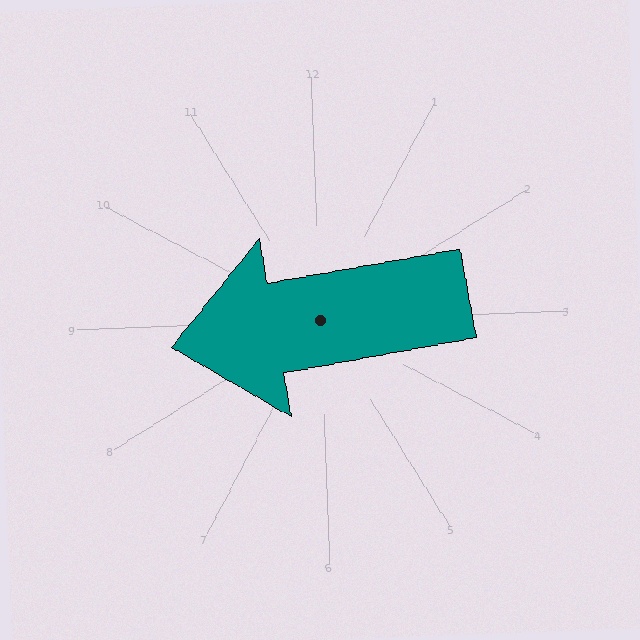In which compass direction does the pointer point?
West.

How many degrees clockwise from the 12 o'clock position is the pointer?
Approximately 262 degrees.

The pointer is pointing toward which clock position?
Roughly 9 o'clock.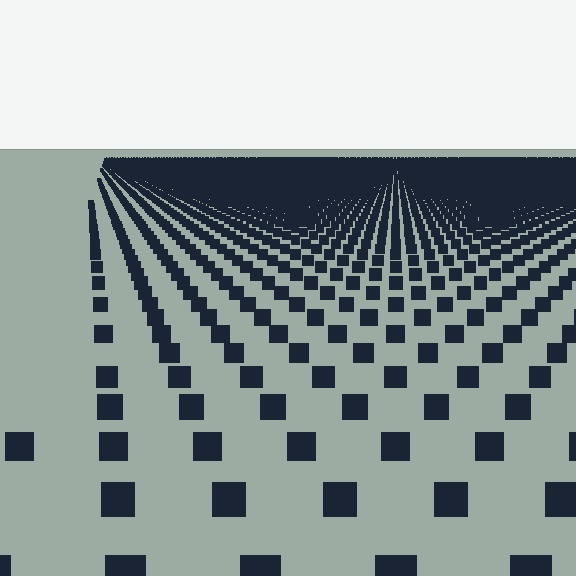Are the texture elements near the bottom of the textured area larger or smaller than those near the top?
Larger. Near the bottom, elements are closer to the viewer and appear at a bigger on-screen size.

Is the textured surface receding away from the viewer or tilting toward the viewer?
The surface is receding away from the viewer. Texture elements get smaller and denser toward the top.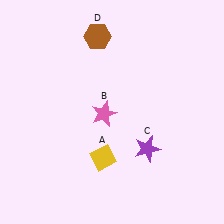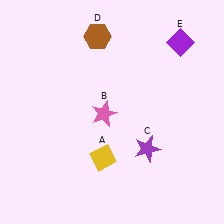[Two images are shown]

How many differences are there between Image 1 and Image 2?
There is 1 difference between the two images.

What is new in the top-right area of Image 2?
A purple diamond (E) was added in the top-right area of Image 2.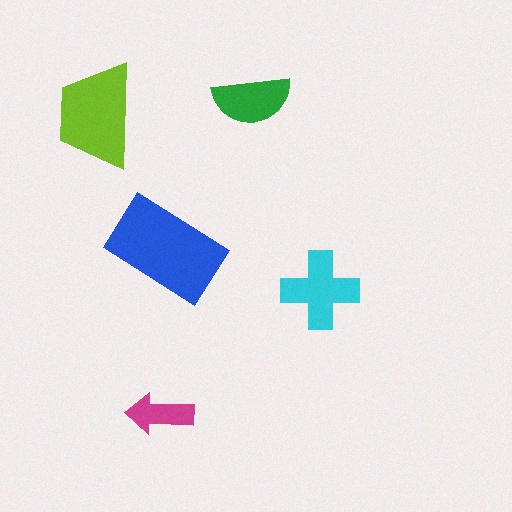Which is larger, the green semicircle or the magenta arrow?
The green semicircle.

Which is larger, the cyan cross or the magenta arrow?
The cyan cross.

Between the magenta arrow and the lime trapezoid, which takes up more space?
The lime trapezoid.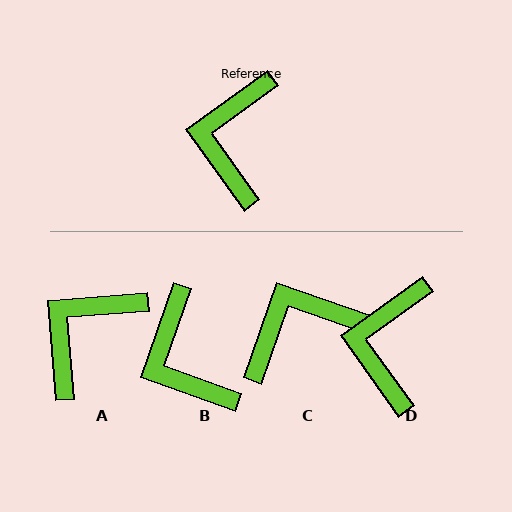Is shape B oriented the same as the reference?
No, it is off by about 35 degrees.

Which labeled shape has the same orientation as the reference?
D.